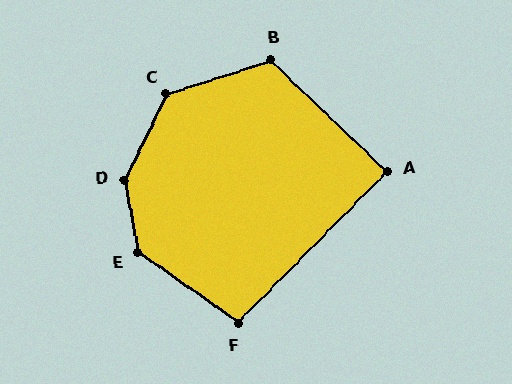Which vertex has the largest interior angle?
D, at approximately 143 degrees.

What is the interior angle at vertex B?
Approximately 118 degrees (obtuse).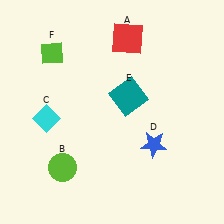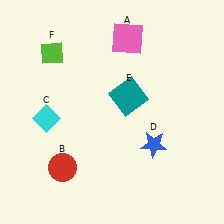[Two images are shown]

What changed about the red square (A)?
In Image 1, A is red. In Image 2, it changed to pink.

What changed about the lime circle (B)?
In Image 1, B is lime. In Image 2, it changed to red.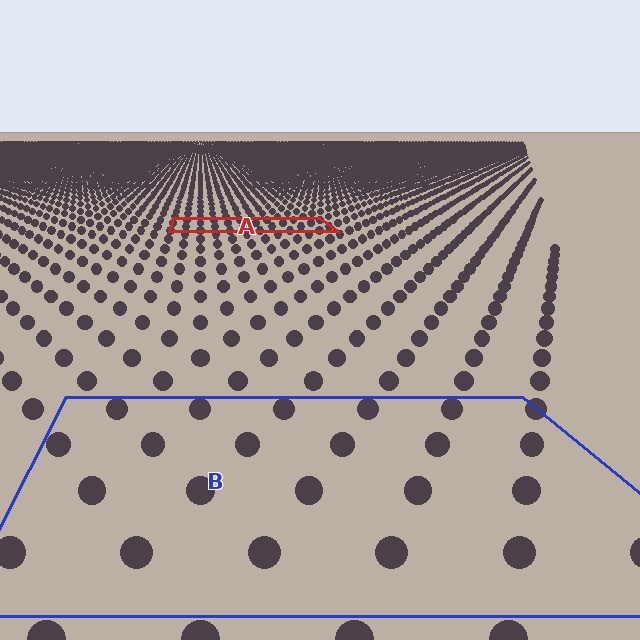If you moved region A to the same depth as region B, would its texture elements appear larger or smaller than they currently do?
They would appear larger. At a closer depth, the same texture elements are projected at a bigger on-screen size.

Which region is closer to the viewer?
Region B is closer. The texture elements there are larger and more spread out.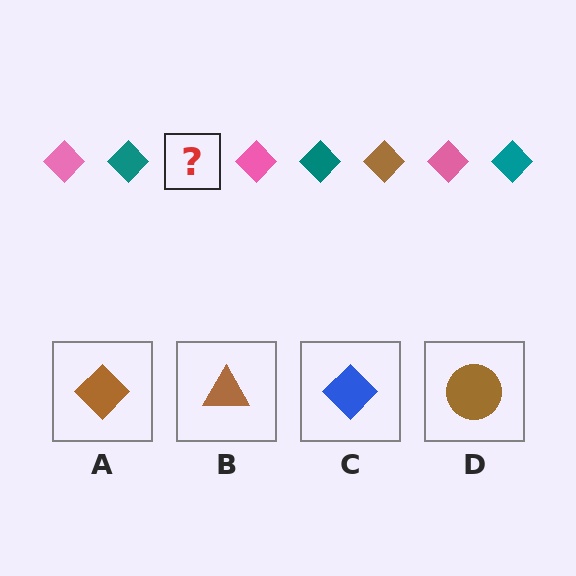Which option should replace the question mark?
Option A.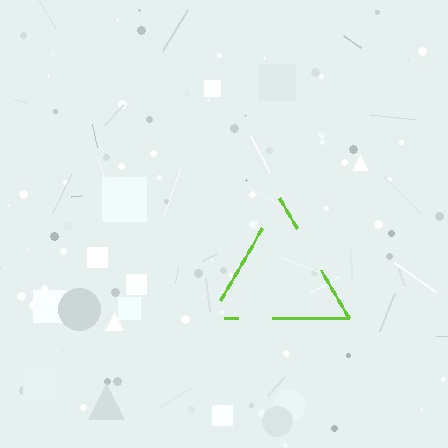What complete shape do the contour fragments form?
The contour fragments form a triangle.